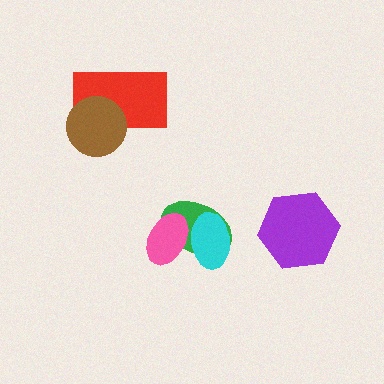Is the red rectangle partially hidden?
Yes, it is partially covered by another shape.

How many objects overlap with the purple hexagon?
0 objects overlap with the purple hexagon.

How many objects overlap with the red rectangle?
1 object overlaps with the red rectangle.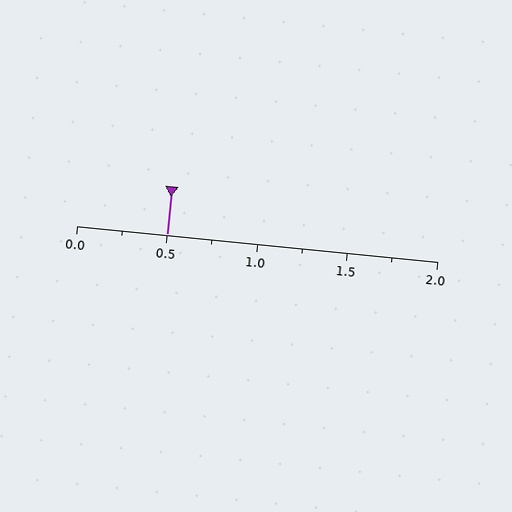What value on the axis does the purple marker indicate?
The marker indicates approximately 0.5.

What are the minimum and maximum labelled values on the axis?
The axis runs from 0.0 to 2.0.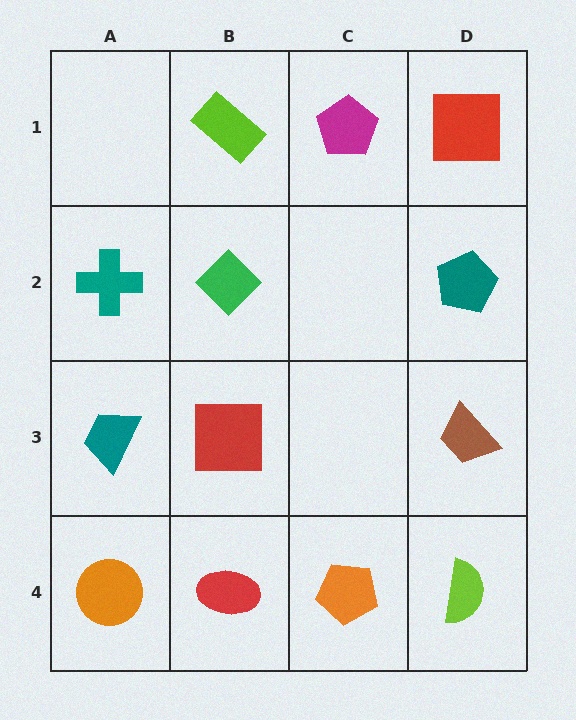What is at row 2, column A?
A teal cross.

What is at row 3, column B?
A red square.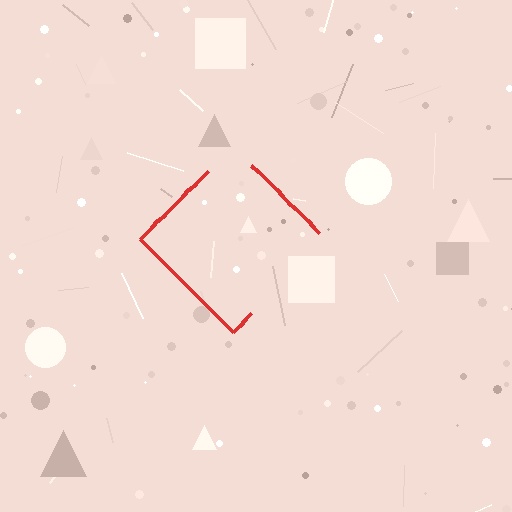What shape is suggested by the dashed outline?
The dashed outline suggests a diamond.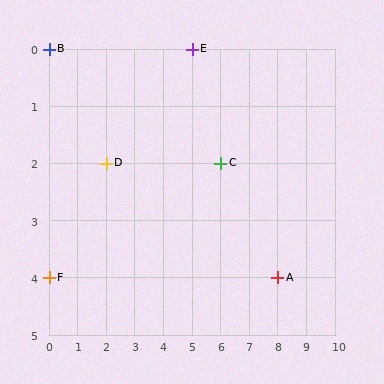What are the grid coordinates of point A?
Point A is at grid coordinates (8, 4).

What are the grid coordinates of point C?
Point C is at grid coordinates (6, 2).